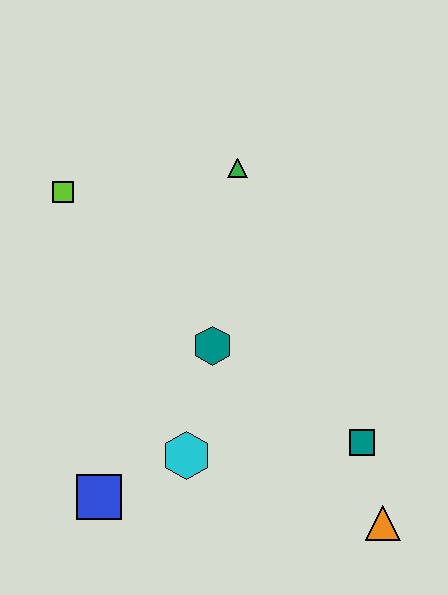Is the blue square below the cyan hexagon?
Yes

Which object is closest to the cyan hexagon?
The blue square is closest to the cyan hexagon.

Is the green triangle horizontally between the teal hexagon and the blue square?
No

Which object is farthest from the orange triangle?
The lime square is farthest from the orange triangle.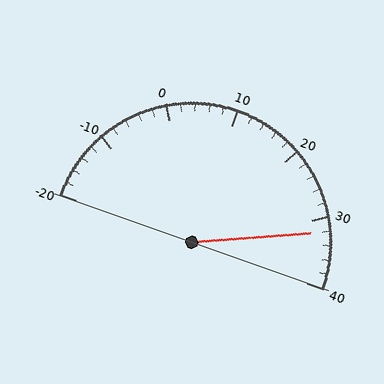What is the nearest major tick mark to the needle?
The nearest major tick mark is 30.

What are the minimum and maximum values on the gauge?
The gauge ranges from -20 to 40.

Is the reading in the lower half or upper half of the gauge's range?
The reading is in the upper half of the range (-20 to 40).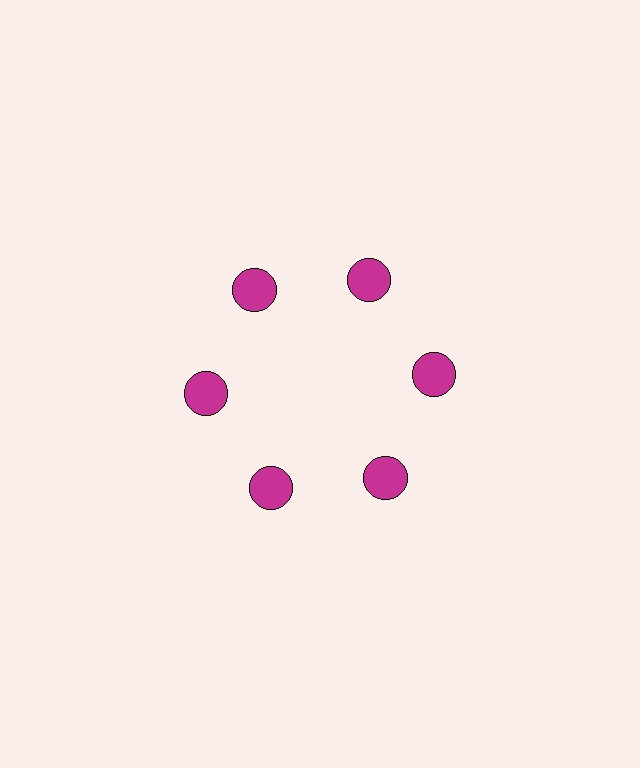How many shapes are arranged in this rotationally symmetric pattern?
There are 6 shapes, arranged in 6 groups of 1.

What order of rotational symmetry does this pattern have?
This pattern has 6-fold rotational symmetry.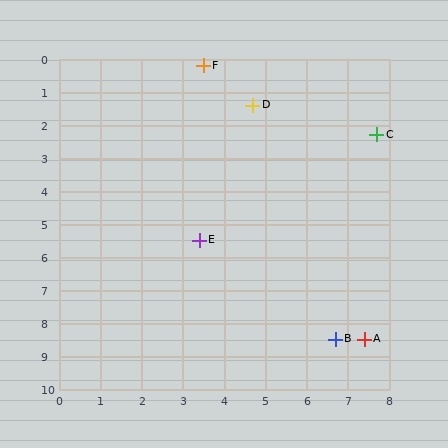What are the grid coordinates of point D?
Point D is at approximately (4.7, 1.4).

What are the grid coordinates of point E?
Point E is at approximately (3.4, 5.5).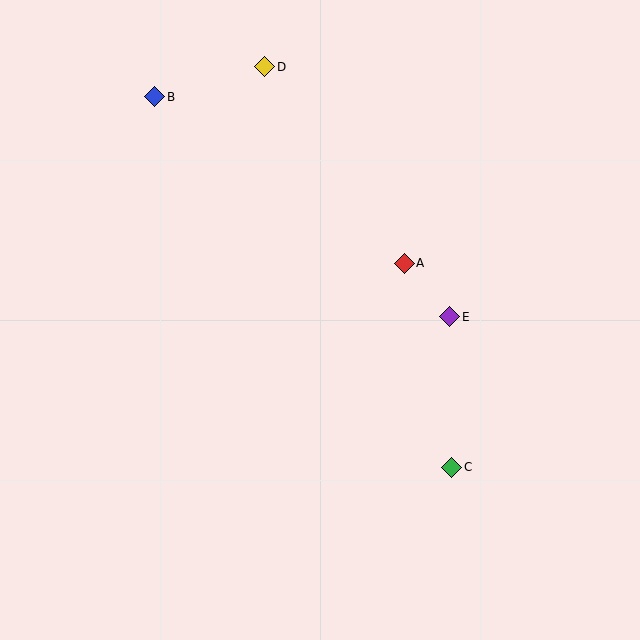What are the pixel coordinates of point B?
Point B is at (155, 97).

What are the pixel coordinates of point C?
Point C is at (452, 467).